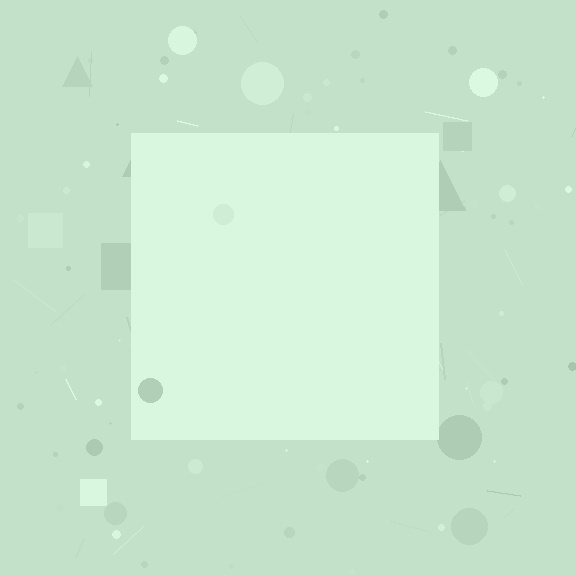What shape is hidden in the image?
A square is hidden in the image.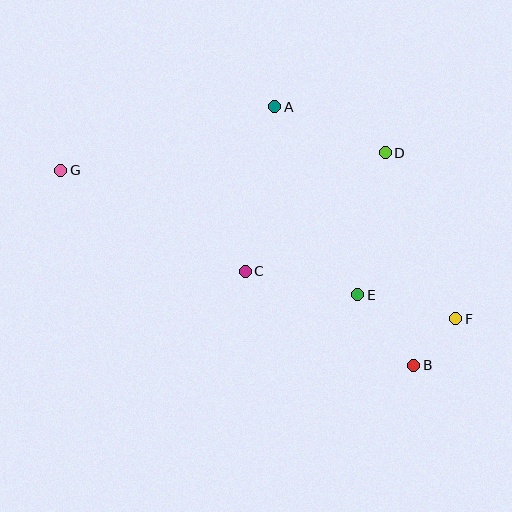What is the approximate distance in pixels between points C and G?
The distance between C and G is approximately 211 pixels.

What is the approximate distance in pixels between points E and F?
The distance between E and F is approximately 101 pixels.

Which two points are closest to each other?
Points B and F are closest to each other.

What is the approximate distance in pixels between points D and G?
The distance between D and G is approximately 325 pixels.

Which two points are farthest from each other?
Points F and G are farthest from each other.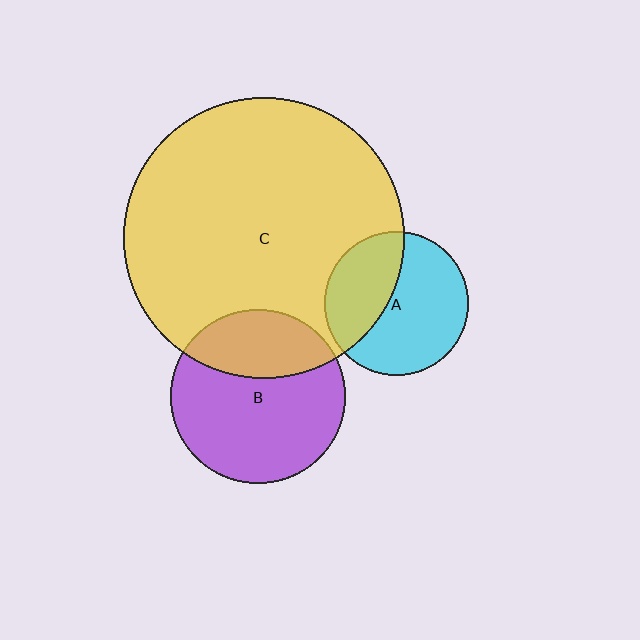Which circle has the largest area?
Circle C (yellow).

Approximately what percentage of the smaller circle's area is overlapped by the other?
Approximately 40%.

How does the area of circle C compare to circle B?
Approximately 2.6 times.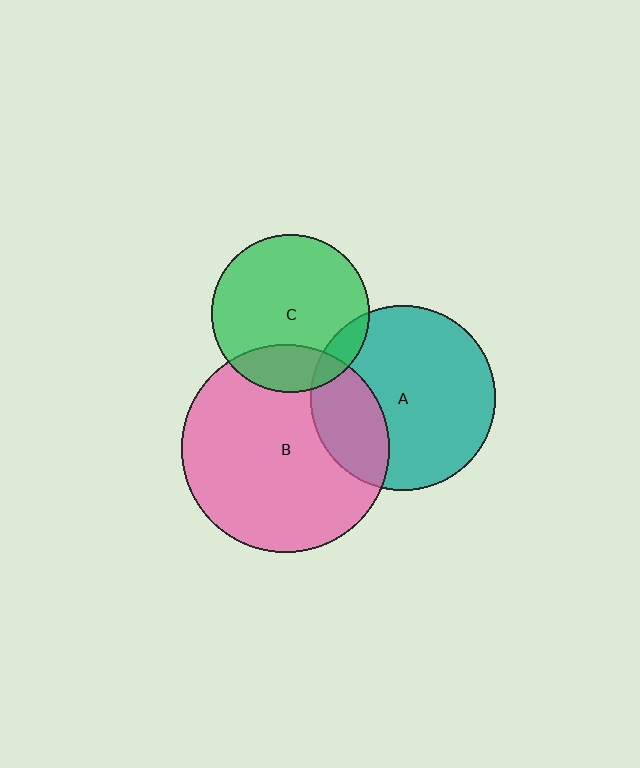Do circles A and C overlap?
Yes.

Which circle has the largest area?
Circle B (pink).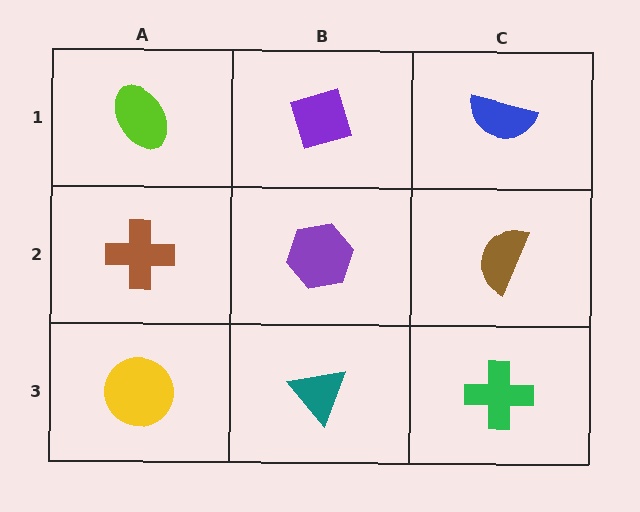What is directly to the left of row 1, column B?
A lime ellipse.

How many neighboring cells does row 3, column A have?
2.